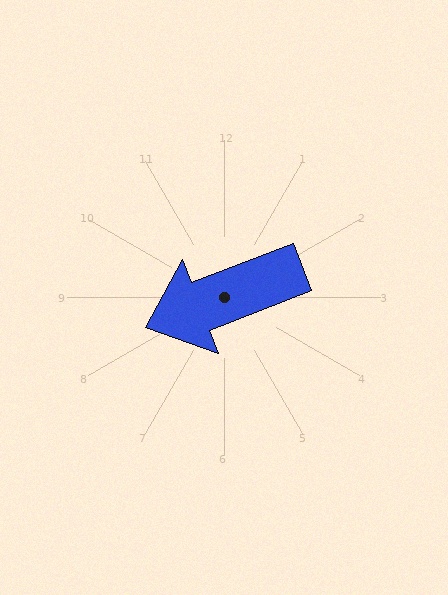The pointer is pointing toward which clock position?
Roughly 8 o'clock.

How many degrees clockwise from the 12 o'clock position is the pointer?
Approximately 249 degrees.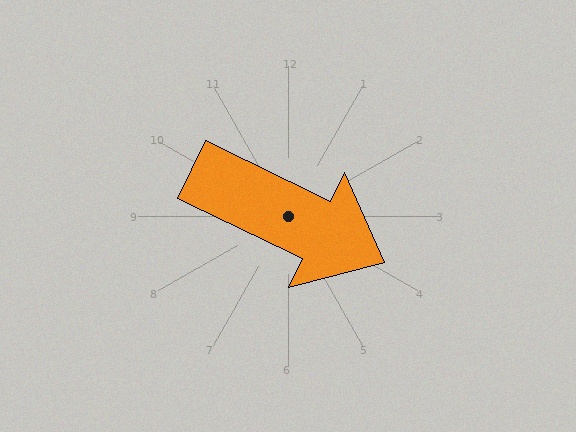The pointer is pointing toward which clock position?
Roughly 4 o'clock.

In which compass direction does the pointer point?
Southeast.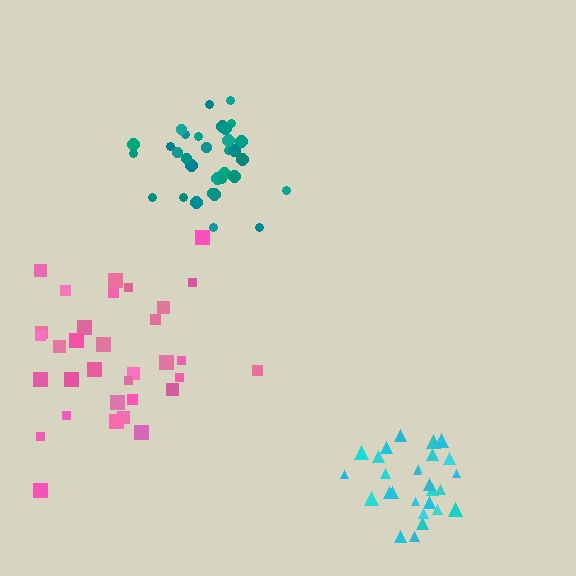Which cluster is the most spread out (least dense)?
Pink.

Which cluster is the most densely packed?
Teal.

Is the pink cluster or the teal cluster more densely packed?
Teal.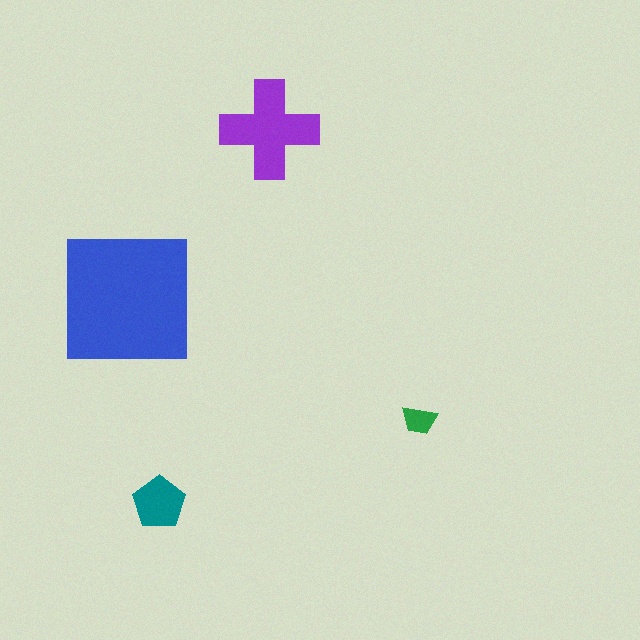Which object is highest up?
The purple cross is topmost.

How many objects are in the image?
There are 4 objects in the image.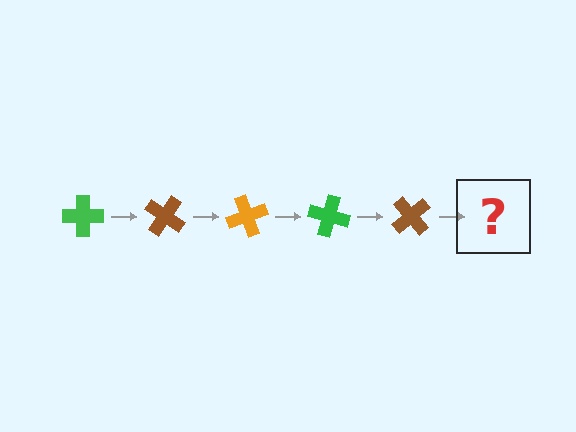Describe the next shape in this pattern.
It should be an orange cross, rotated 175 degrees from the start.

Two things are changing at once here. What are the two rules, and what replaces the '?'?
The two rules are that it rotates 35 degrees each step and the color cycles through green, brown, and orange. The '?' should be an orange cross, rotated 175 degrees from the start.